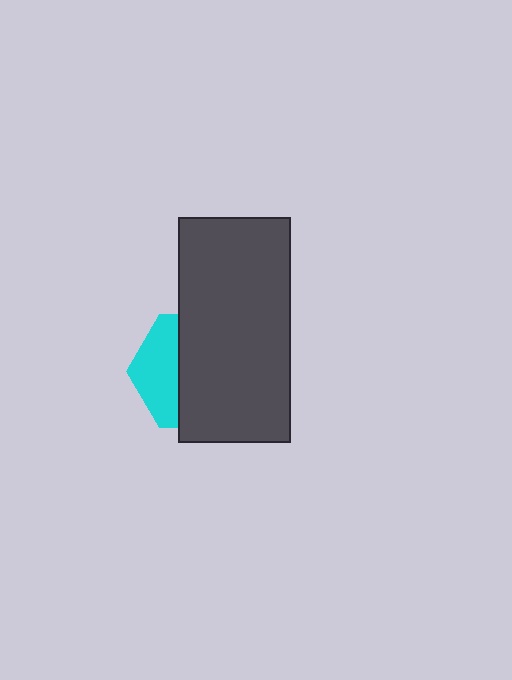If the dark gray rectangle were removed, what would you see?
You would see the complete cyan hexagon.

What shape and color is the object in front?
The object in front is a dark gray rectangle.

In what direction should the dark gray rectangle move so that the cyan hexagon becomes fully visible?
The dark gray rectangle should move right. That is the shortest direction to clear the overlap and leave the cyan hexagon fully visible.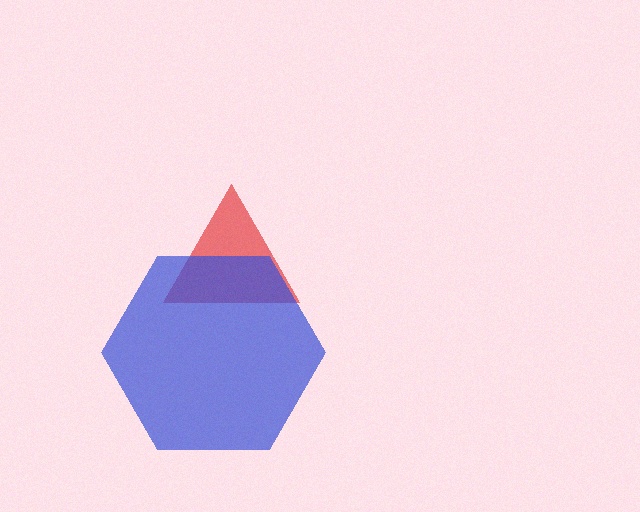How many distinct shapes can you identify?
There are 2 distinct shapes: a red triangle, a blue hexagon.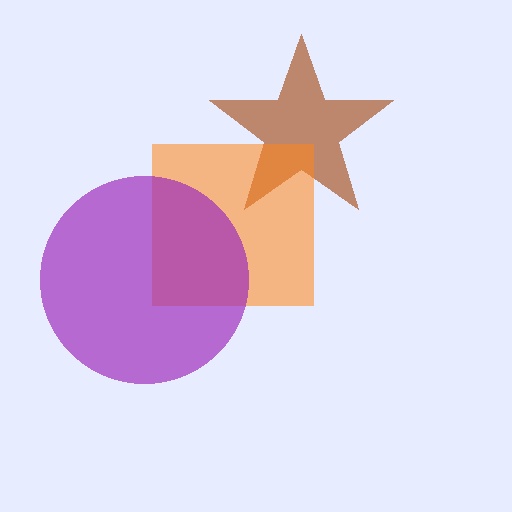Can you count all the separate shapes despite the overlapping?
Yes, there are 3 separate shapes.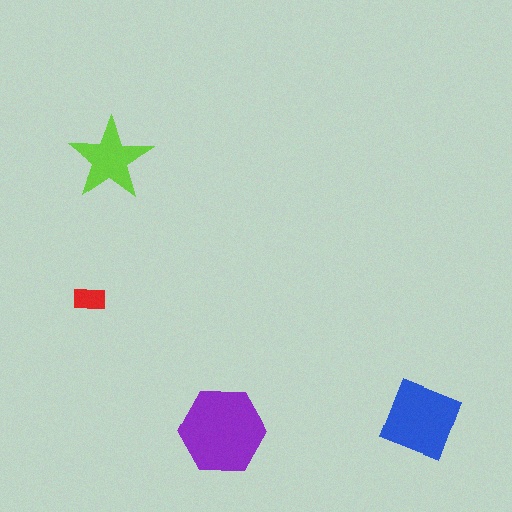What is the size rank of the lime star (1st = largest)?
3rd.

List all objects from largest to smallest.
The purple hexagon, the blue diamond, the lime star, the red rectangle.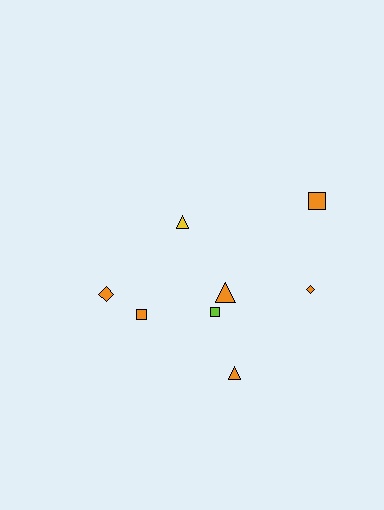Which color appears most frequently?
Orange, with 6 objects.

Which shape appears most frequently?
Square, with 3 objects.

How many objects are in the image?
There are 8 objects.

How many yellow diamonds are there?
There are no yellow diamonds.